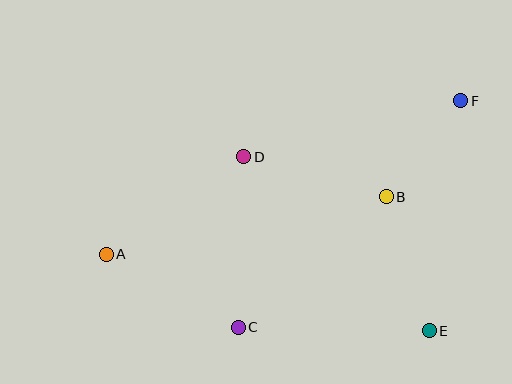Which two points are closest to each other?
Points B and F are closest to each other.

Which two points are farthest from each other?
Points A and F are farthest from each other.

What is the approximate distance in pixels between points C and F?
The distance between C and F is approximately 318 pixels.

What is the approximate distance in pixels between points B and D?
The distance between B and D is approximately 148 pixels.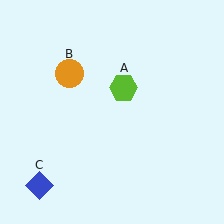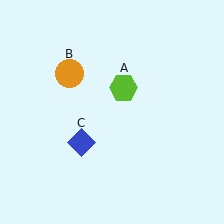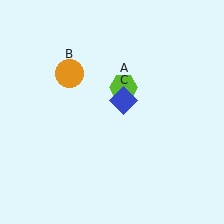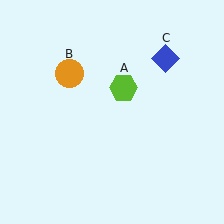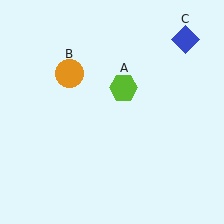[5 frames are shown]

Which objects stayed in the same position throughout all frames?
Lime hexagon (object A) and orange circle (object B) remained stationary.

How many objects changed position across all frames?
1 object changed position: blue diamond (object C).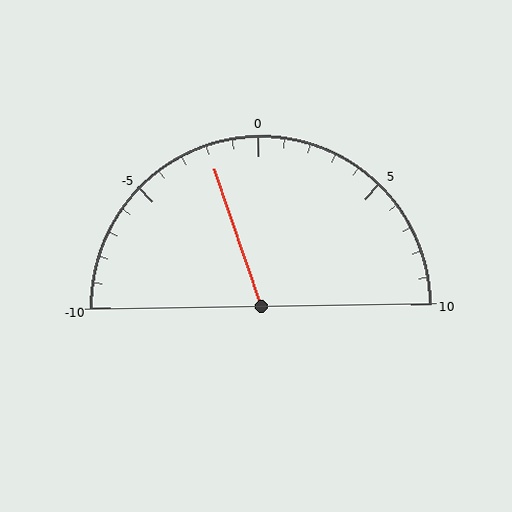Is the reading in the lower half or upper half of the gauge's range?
The reading is in the lower half of the range (-10 to 10).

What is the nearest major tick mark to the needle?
The nearest major tick mark is 0.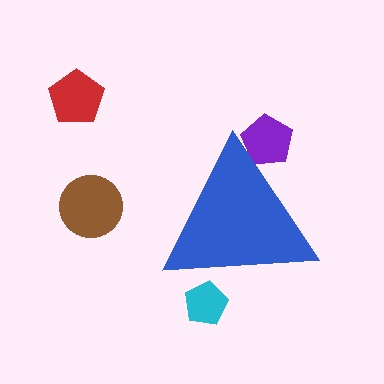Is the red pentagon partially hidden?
No, the red pentagon is fully visible.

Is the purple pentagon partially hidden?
Yes, the purple pentagon is partially hidden behind the blue triangle.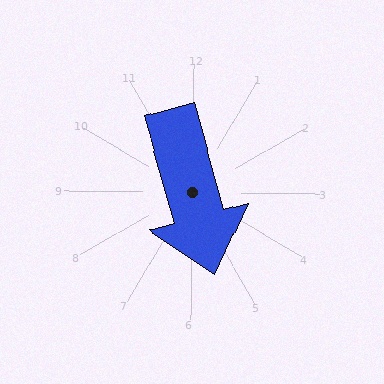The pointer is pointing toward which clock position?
Roughly 5 o'clock.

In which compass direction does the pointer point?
South.